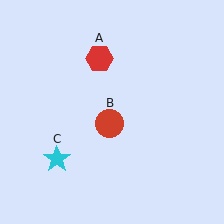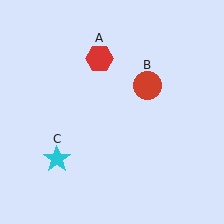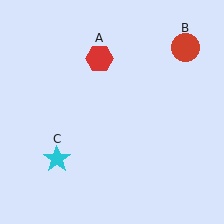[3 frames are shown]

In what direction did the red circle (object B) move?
The red circle (object B) moved up and to the right.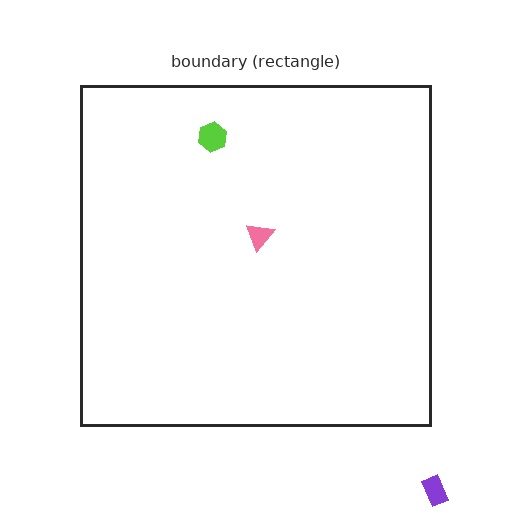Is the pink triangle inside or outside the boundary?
Inside.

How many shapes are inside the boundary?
2 inside, 1 outside.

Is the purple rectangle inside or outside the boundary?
Outside.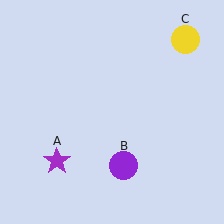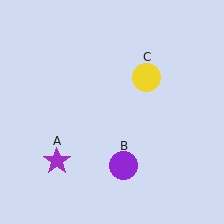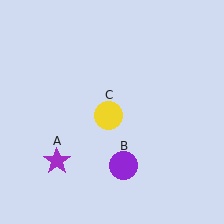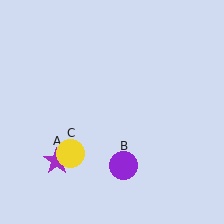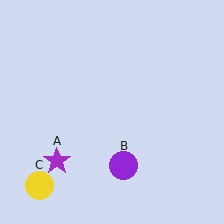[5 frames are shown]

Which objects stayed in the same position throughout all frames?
Purple star (object A) and purple circle (object B) remained stationary.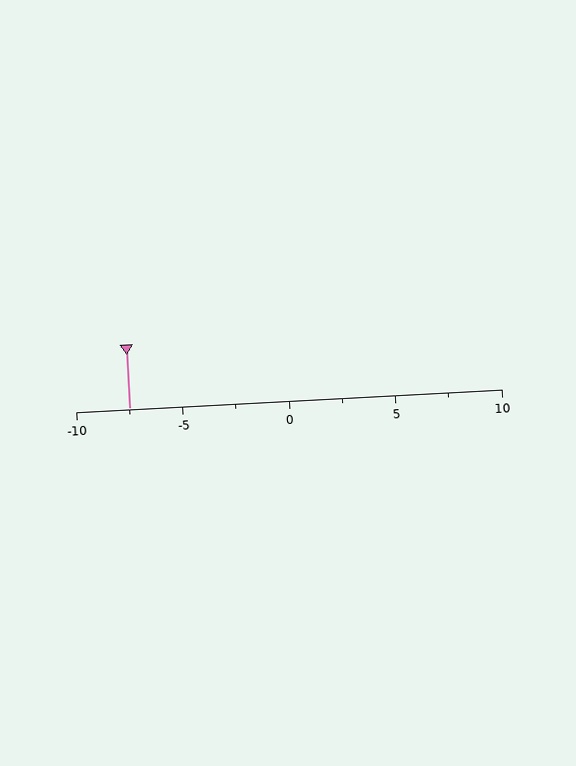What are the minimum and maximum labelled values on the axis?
The axis runs from -10 to 10.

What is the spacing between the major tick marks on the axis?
The major ticks are spaced 5 apart.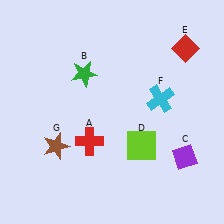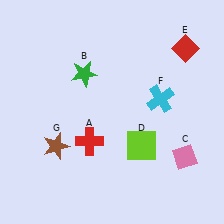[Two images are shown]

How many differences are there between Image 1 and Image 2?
There is 1 difference between the two images.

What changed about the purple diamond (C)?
In Image 1, C is purple. In Image 2, it changed to pink.